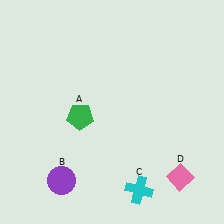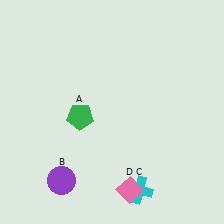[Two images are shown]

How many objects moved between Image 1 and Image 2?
1 object moved between the two images.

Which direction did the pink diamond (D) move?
The pink diamond (D) moved left.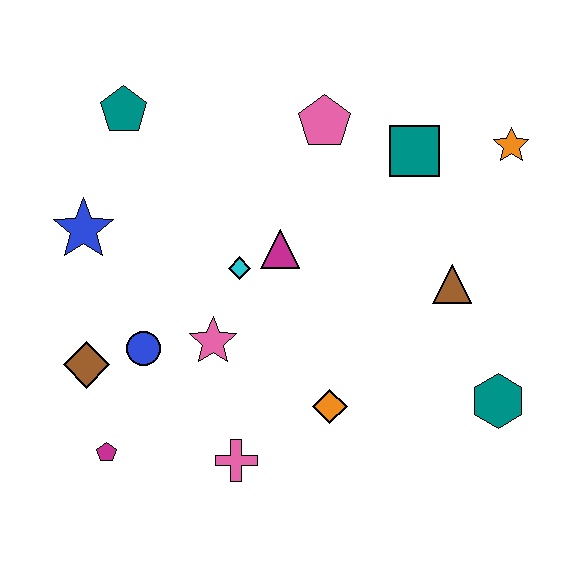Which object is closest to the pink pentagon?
The teal square is closest to the pink pentagon.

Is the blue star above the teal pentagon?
No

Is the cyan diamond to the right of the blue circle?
Yes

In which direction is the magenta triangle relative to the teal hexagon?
The magenta triangle is to the left of the teal hexagon.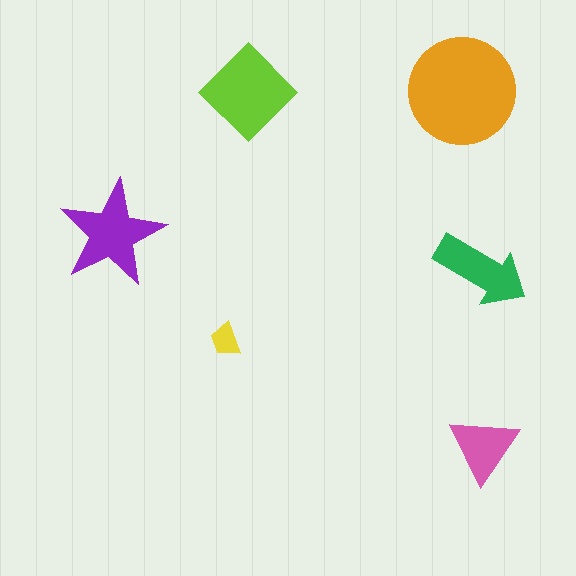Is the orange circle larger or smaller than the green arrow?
Larger.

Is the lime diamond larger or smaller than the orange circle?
Smaller.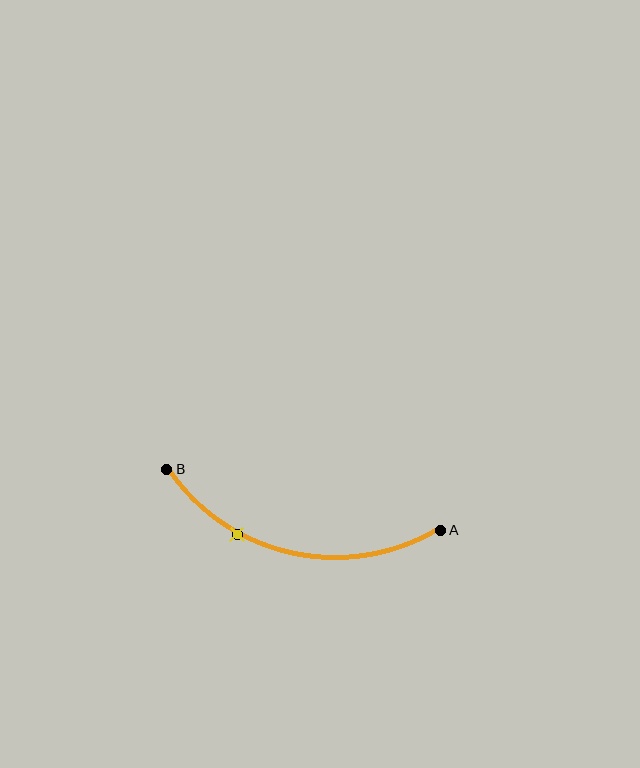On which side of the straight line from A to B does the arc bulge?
The arc bulges below the straight line connecting A and B.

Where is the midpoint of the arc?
The arc midpoint is the point on the curve farthest from the straight line joining A and B. It sits below that line.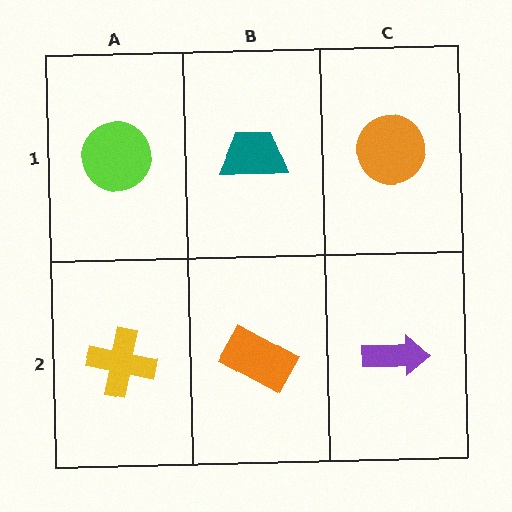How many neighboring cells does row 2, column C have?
2.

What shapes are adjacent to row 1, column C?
A purple arrow (row 2, column C), a teal trapezoid (row 1, column B).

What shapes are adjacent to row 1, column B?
An orange rectangle (row 2, column B), a lime circle (row 1, column A), an orange circle (row 1, column C).